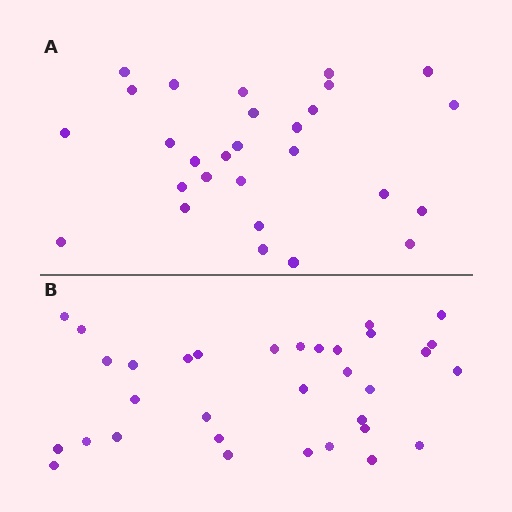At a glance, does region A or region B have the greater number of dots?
Region B (the bottom region) has more dots.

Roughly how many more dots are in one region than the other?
Region B has about 5 more dots than region A.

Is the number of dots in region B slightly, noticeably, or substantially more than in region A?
Region B has only slightly more — the two regions are fairly close. The ratio is roughly 1.2 to 1.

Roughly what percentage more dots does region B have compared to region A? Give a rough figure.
About 20% more.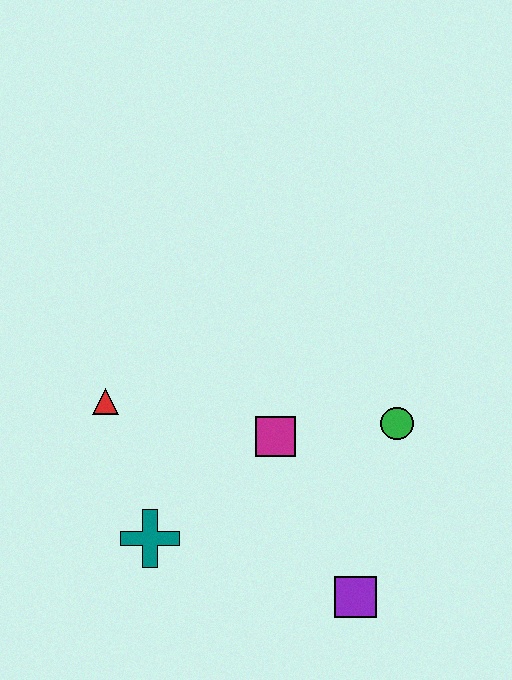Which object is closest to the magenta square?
The green circle is closest to the magenta square.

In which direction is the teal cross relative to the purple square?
The teal cross is to the left of the purple square.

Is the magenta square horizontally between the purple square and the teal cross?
Yes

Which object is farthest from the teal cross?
The green circle is farthest from the teal cross.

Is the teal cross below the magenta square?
Yes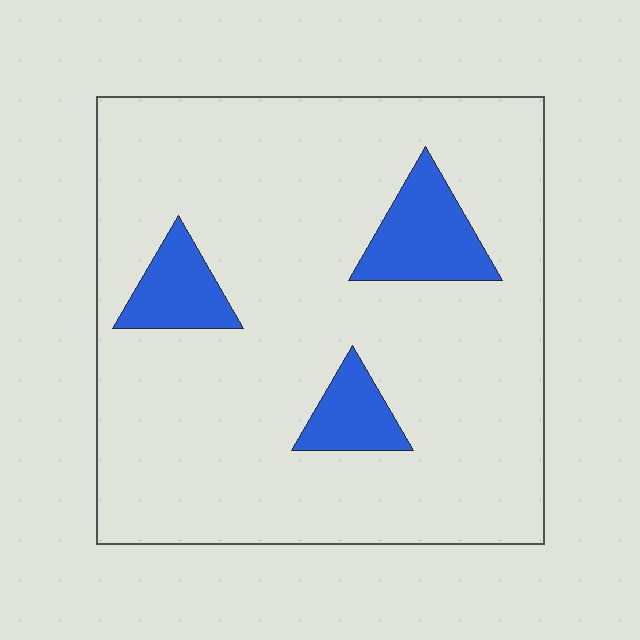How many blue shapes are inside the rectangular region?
3.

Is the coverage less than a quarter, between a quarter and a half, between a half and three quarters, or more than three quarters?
Less than a quarter.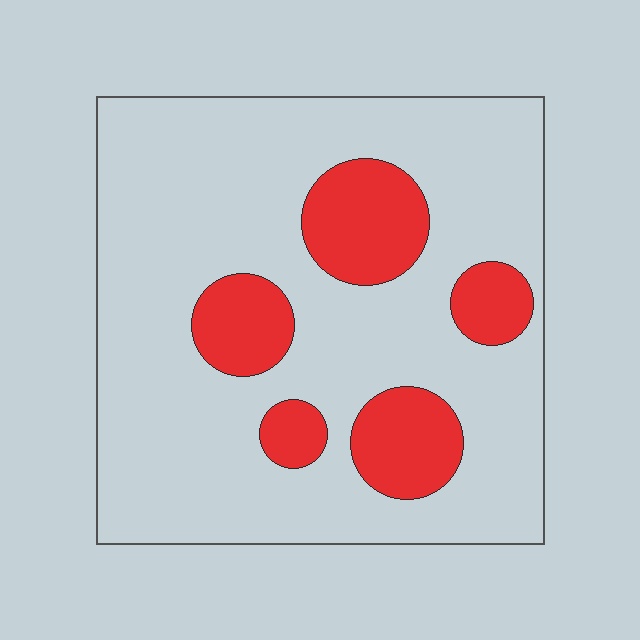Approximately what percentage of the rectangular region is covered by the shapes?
Approximately 20%.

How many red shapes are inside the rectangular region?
5.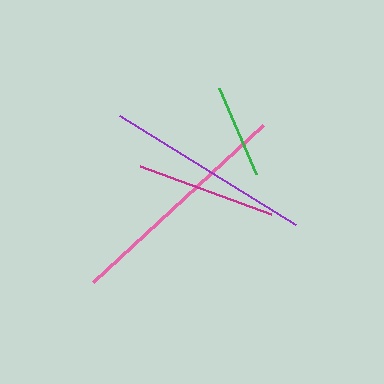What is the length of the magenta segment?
The magenta segment is approximately 139 pixels long.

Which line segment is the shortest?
The green line is the shortest at approximately 93 pixels.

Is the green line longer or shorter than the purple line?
The purple line is longer than the green line.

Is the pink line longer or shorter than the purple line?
The pink line is longer than the purple line.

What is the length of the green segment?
The green segment is approximately 93 pixels long.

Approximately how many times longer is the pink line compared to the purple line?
The pink line is approximately 1.1 times the length of the purple line.